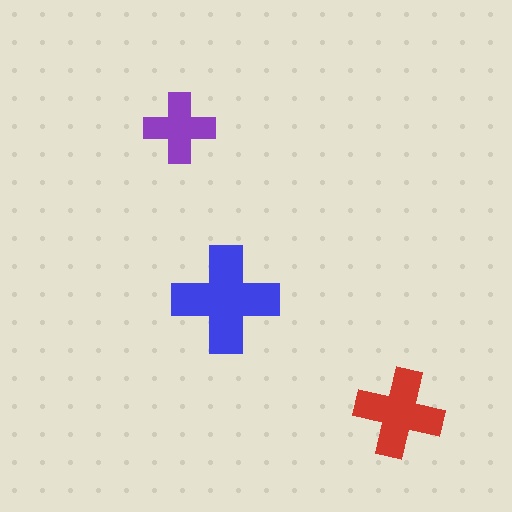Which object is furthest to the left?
The purple cross is leftmost.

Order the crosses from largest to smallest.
the blue one, the red one, the purple one.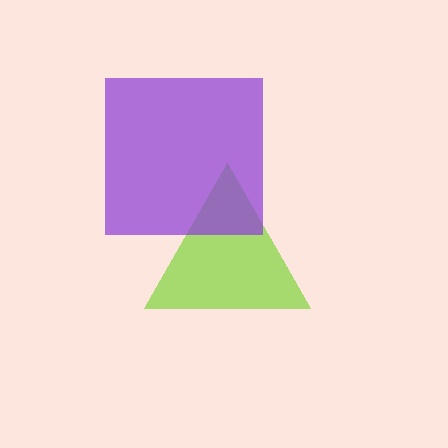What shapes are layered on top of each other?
The layered shapes are: a lime triangle, a purple square.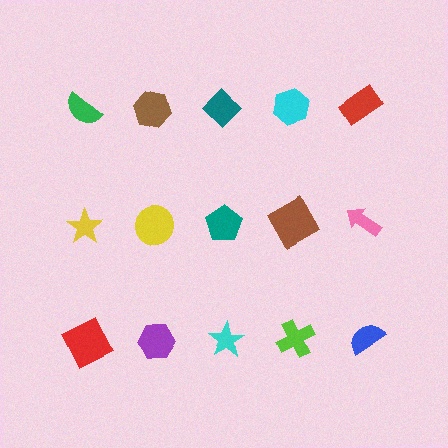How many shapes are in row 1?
5 shapes.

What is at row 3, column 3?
A cyan star.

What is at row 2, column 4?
A brown square.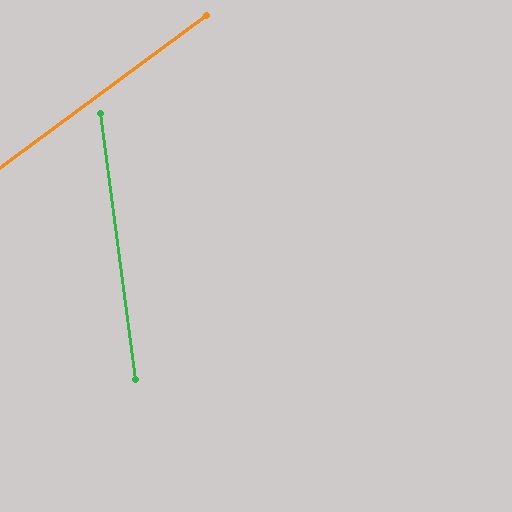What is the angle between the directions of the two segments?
Approximately 61 degrees.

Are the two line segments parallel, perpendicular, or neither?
Neither parallel nor perpendicular — they differ by about 61°.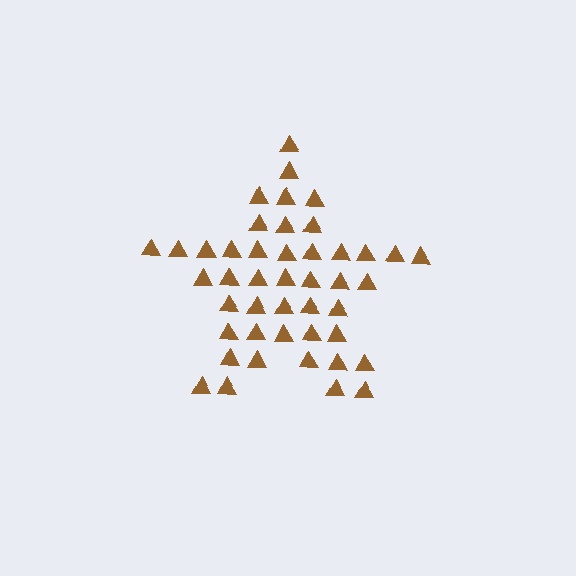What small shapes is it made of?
It is made of small triangles.